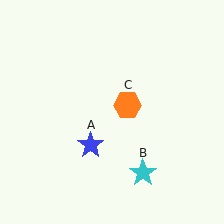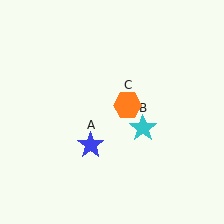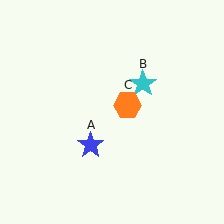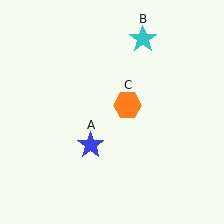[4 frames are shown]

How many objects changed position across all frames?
1 object changed position: cyan star (object B).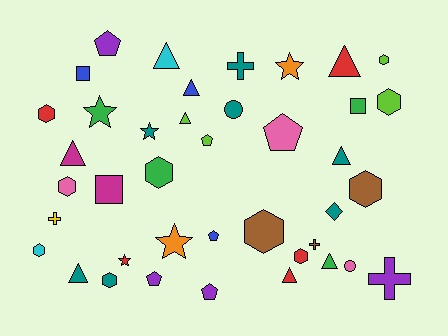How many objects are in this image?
There are 40 objects.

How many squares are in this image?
There are 3 squares.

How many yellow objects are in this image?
There is 1 yellow object.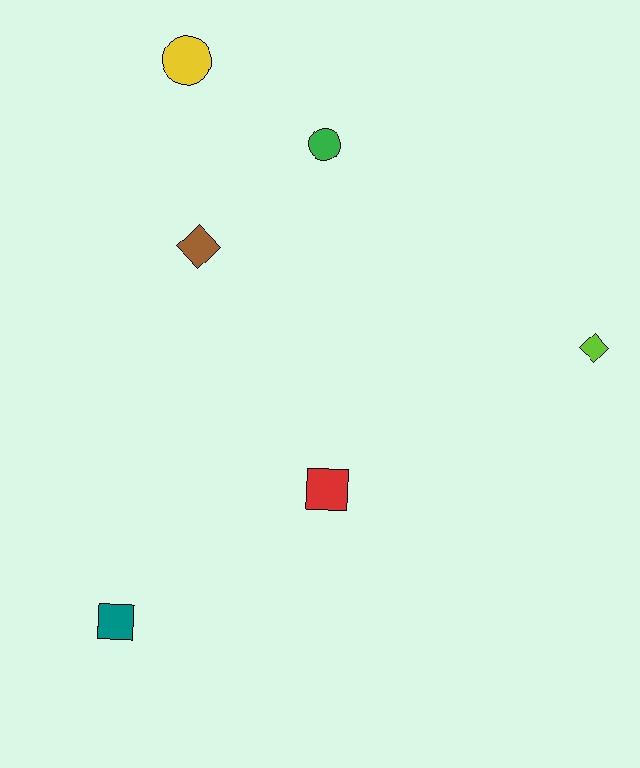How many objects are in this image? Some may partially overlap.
There are 6 objects.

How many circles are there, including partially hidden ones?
There are 2 circles.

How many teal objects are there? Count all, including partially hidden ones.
There is 1 teal object.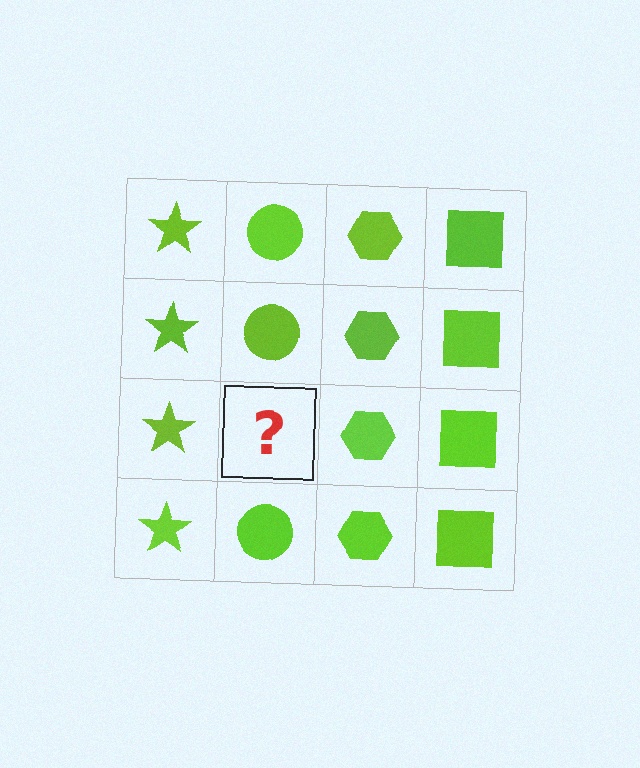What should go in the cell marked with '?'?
The missing cell should contain a lime circle.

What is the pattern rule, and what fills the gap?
The rule is that each column has a consistent shape. The gap should be filled with a lime circle.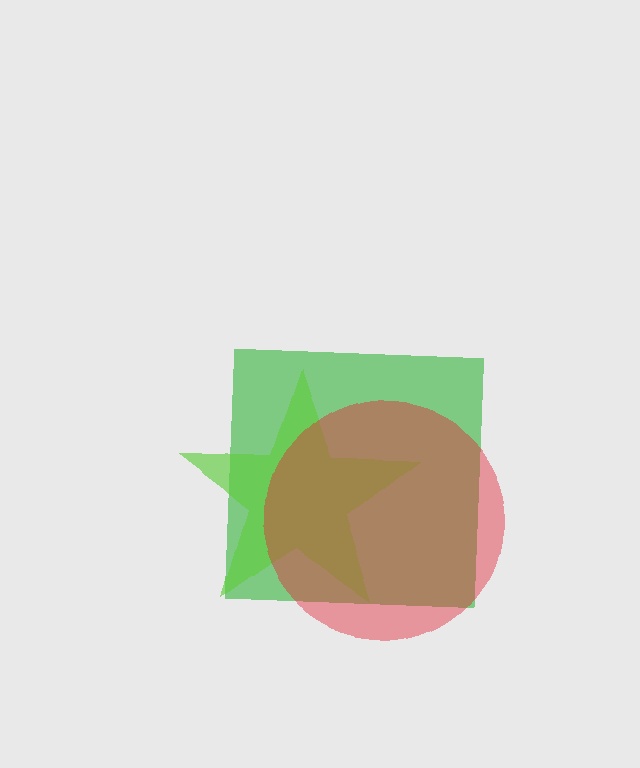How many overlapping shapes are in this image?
There are 3 overlapping shapes in the image.